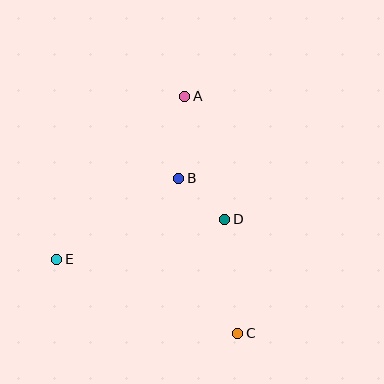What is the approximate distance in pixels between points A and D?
The distance between A and D is approximately 129 pixels.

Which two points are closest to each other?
Points B and D are closest to each other.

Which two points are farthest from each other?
Points A and C are farthest from each other.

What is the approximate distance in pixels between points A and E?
The distance between A and E is approximately 207 pixels.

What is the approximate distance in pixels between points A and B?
The distance between A and B is approximately 82 pixels.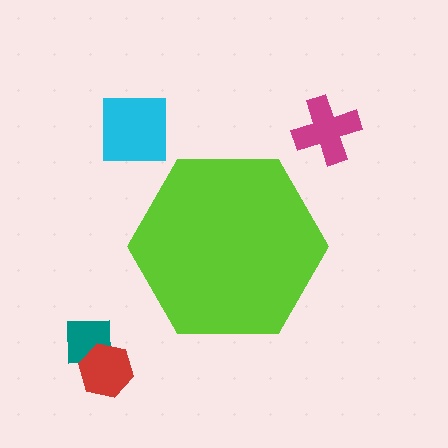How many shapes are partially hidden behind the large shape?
0 shapes are partially hidden.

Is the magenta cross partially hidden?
No, the magenta cross is fully visible.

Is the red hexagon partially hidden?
No, the red hexagon is fully visible.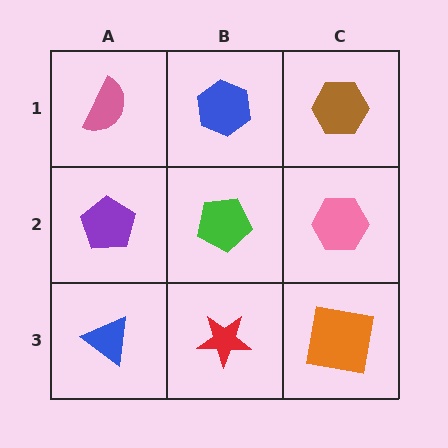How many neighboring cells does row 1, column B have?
3.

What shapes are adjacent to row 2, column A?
A pink semicircle (row 1, column A), a blue triangle (row 3, column A), a green pentagon (row 2, column B).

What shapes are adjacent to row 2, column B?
A blue hexagon (row 1, column B), a red star (row 3, column B), a purple pentagon (row 2, column A), a pink hexagon (row 2, column C).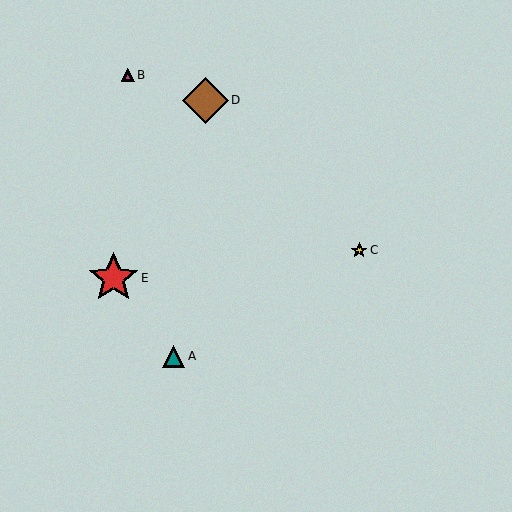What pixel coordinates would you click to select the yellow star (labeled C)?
Click at (359, 250) to select the yellow star C.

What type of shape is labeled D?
Shape D is a brown diamond.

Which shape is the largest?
The red star (labeled E) is the largest.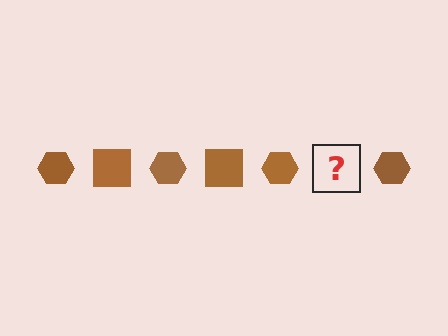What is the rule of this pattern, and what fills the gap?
The rule is that the pattern cycles through hexagon, square shapes in brown. The gap should be filled with a brown square.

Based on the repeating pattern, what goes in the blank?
The blank should be a brown square.